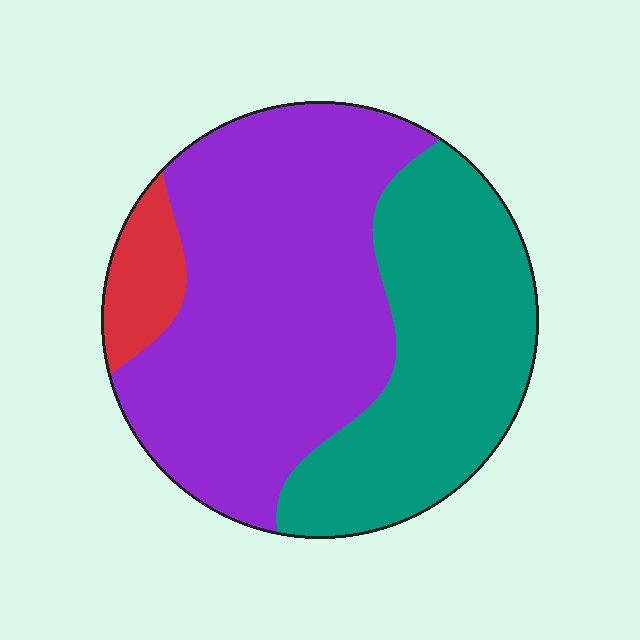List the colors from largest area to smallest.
From largest to smallest: purple, teal, red.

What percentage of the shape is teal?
Teal takes up between a third and a half of the shape.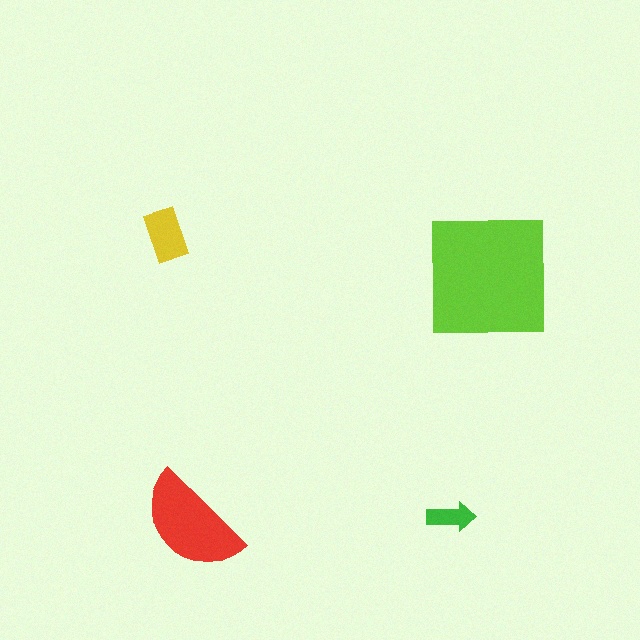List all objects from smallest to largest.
The green arrow, the yellow rectangle, the red semicircle, the lime square.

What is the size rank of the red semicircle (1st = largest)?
2nd.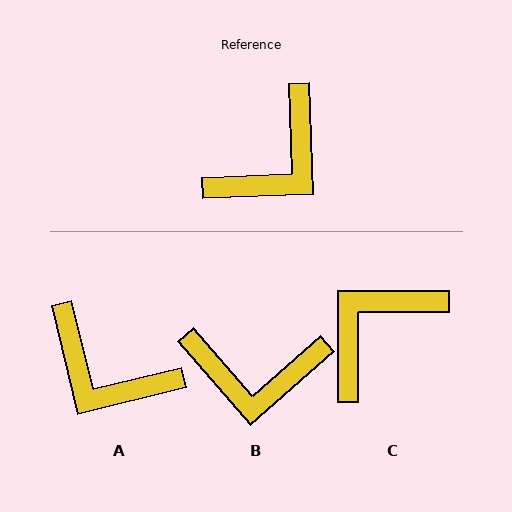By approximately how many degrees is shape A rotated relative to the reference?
Approximately 78 degrees clockwise.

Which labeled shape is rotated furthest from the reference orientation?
C, about 178 degrees away.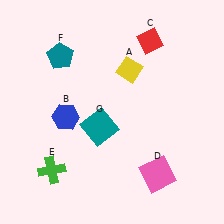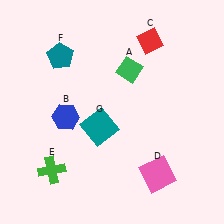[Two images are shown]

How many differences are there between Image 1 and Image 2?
There is 1 difference between the two images.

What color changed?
The diamond (A) changed from yellow in Image 1 to green in Image 2.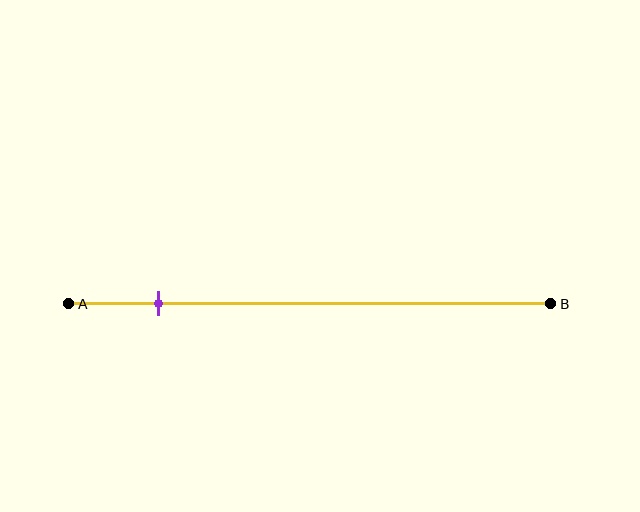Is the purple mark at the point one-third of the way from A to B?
No, the mark is at about 20% from A, not at the 33% one-third point.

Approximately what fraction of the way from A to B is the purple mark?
The purple mark is approximately 20% of the way from A to B.